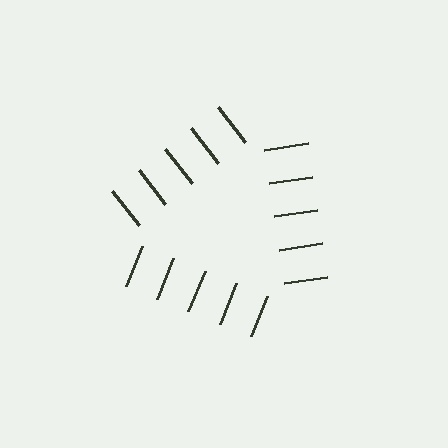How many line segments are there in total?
15 — 5 along each of the 3 edges.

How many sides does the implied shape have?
3 sides — the line-ends trace a triangle.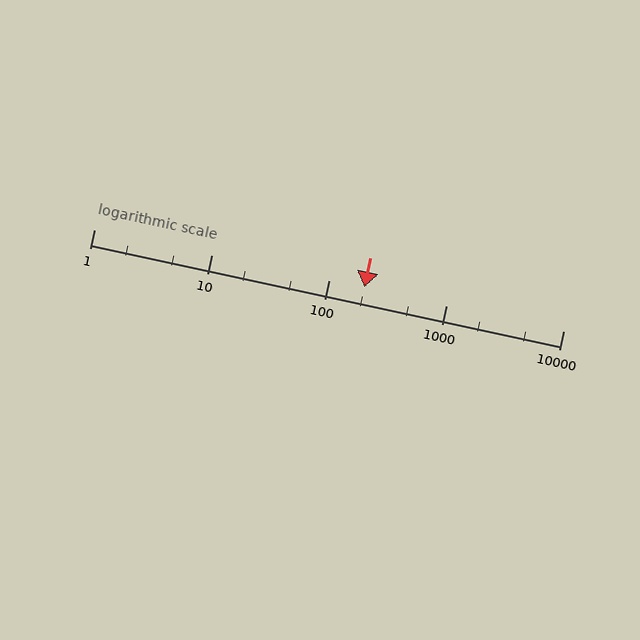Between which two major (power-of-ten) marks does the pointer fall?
The pointer is between 100 and 1000.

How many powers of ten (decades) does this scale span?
The scale spans 4 decades, from 1 to 10000.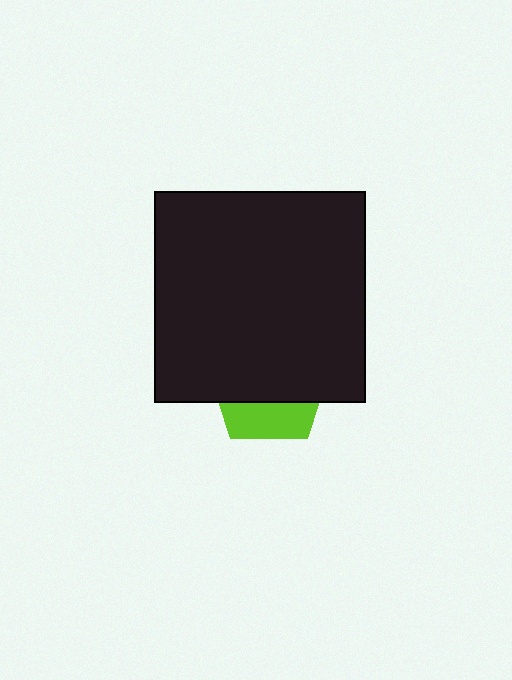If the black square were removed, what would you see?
You would see the complete lime pentagon.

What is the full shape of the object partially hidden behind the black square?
The partially hidden object is a lime pentagon.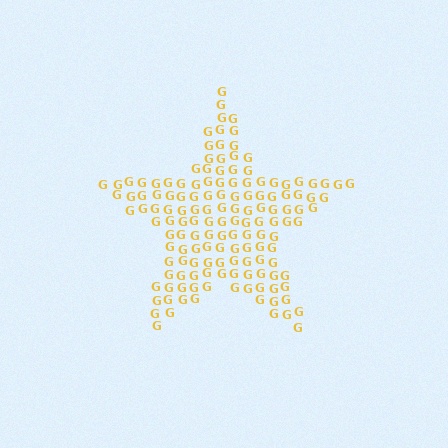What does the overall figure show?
The overall figure shows a star.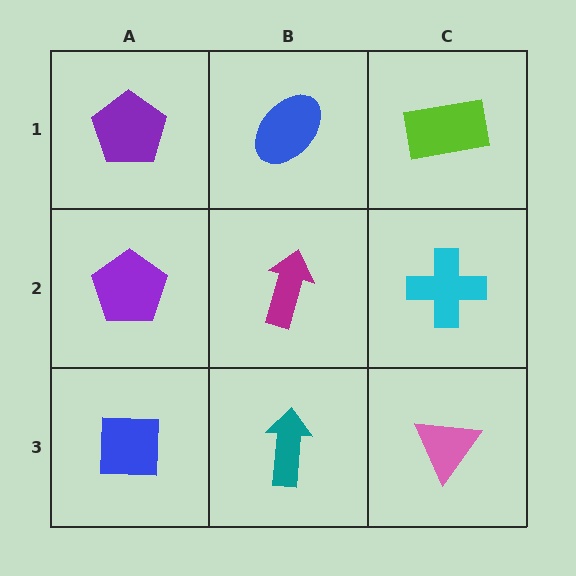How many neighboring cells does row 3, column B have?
3.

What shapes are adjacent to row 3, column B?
A magenta arrow (row 2, column B), a blue square (row 3, column A), a pink triangle (row 3, column C).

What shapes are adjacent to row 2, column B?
A blue ellipse (row 1, column B), a teal arrow (row 3, column B), a purple pentagon (row 2, column A), a cyan cross (row 2, column C).